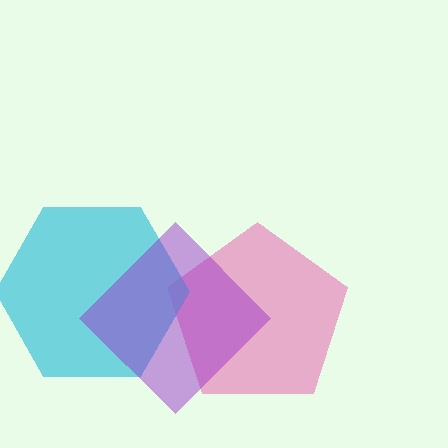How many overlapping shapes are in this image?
There are 3 overlapping shapes in the image.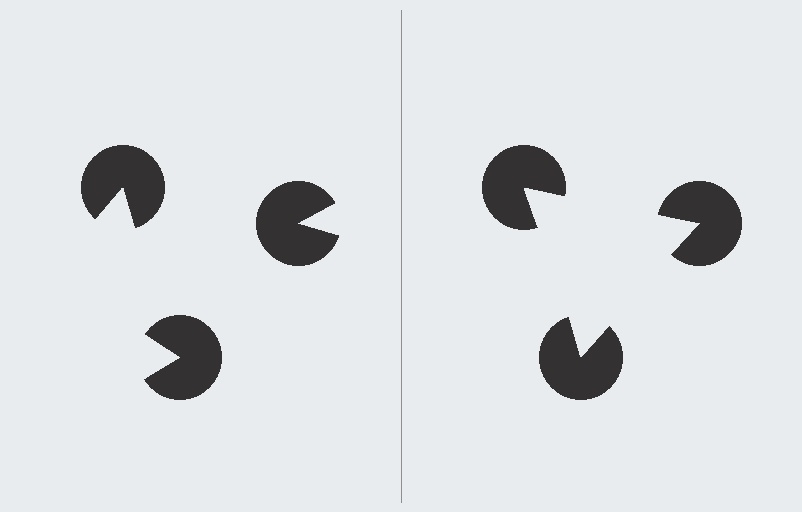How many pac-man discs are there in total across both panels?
6 — 3 on each side.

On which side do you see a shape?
An illusory triangle appears on the right side. On the left side the wedge cuts are rotated, so no coherent shape forms.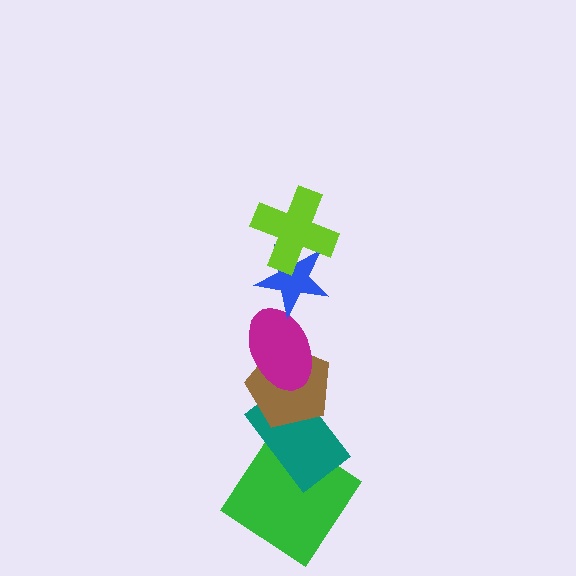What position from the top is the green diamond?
The green diamond is 6th from the top.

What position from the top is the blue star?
The blue star is 2nd from the top.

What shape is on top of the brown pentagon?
The magenta ellipse is on top of the brown pentagon.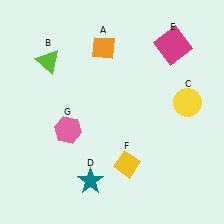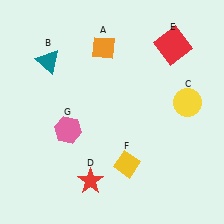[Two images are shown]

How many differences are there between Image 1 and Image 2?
There are 3 differences between the two images.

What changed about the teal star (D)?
In Image 1, D is teal. In Image 2, it changed to red.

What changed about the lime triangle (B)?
In Image 1, B is lime. In Image 2, it changed to teal.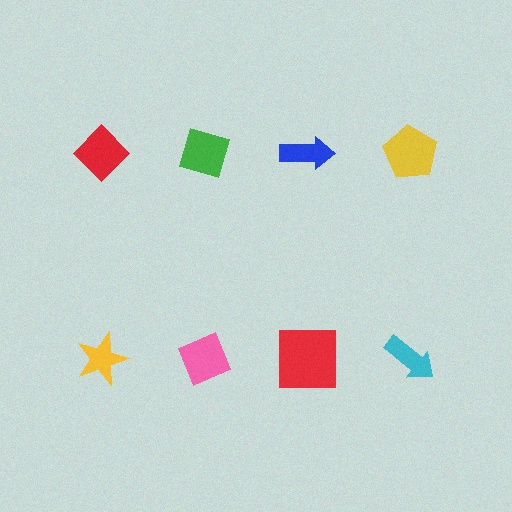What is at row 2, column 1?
A yellow star.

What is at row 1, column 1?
A red diamond.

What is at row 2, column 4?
A cyan arrow.